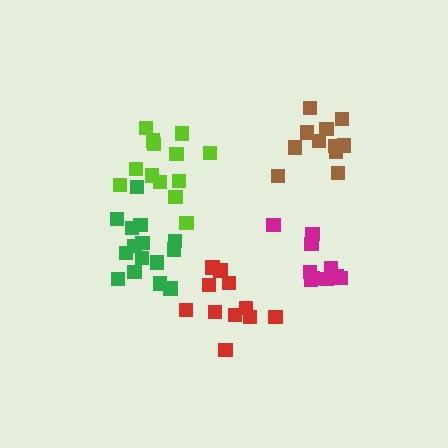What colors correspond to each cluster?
The clusters are colored: green, magenta, lime, brown, red.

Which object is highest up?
The brown cluster is topmost.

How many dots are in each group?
Group 1: 15 dots, Group 2: 10 dots, Group 3: 13 dots, Group 4: 11 dots, Group 5: 11 dots (60 total).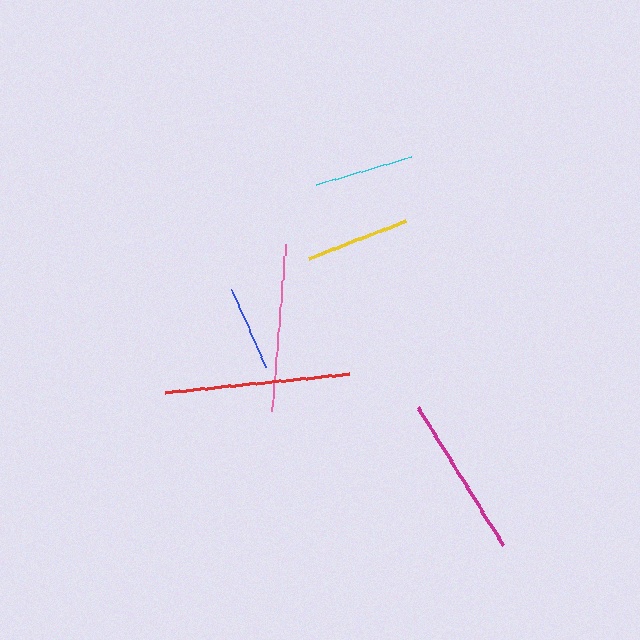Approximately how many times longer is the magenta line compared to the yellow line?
The magenta line is approximately 1.6 times the length of the yellow line.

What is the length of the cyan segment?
The cyan segment is approximately 98 pixels long.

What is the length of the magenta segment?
The magenta segment is approximately 163 pixels long.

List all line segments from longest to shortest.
From longest to shortest: red, pink, magenta, yellow, cyan, blue.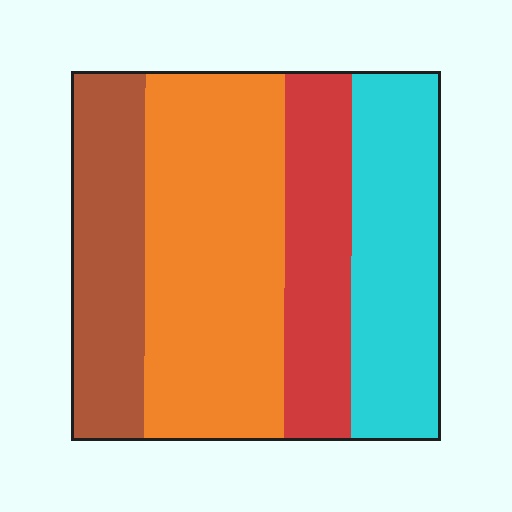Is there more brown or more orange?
Orange.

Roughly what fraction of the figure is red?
Red takes up about one sixth (1/6) of the figure.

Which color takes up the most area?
Orange, at roughly 40%.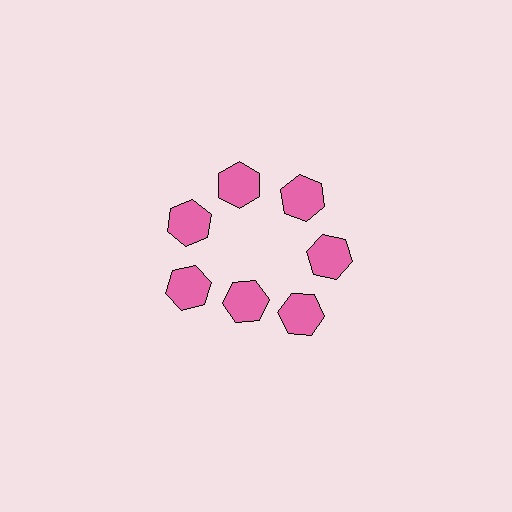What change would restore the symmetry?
The symmetry would be restored by moving it outward, back onto the ring so that all 7 hexagons sit at equal angles and equal distance from the center.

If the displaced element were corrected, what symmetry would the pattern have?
It would have 7-fold rotational symmetry — the pattern would map onto itself every 51 degrees.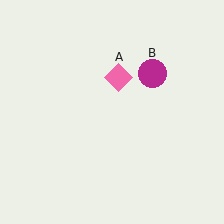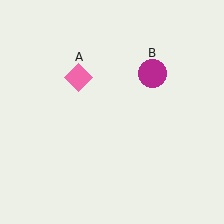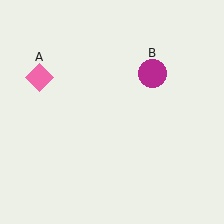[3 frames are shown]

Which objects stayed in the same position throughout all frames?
Magenta circle (object B) remained stationary.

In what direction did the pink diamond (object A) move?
The pink diamond (object A) moved left.